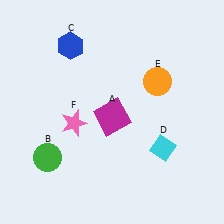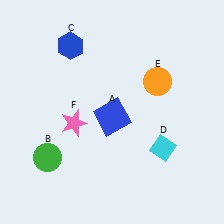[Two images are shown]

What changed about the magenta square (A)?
In Image 1, A is magenta. In Image 2, it changed to blue.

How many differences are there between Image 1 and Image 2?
There is 1 difference between the two images.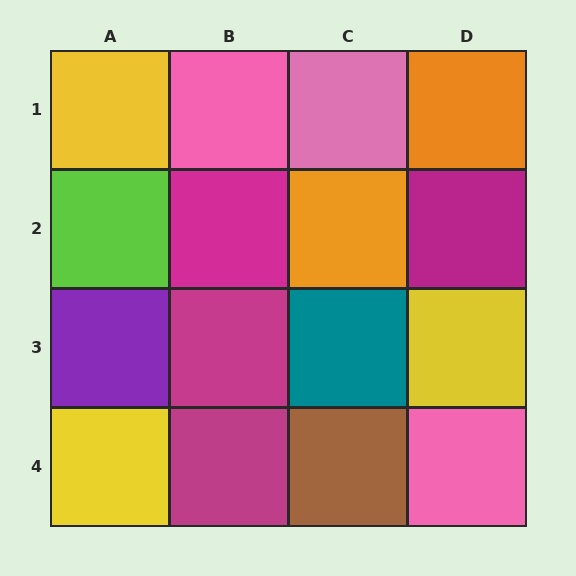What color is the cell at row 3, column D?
Yellow.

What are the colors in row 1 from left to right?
Yellow, pink, pink, orange.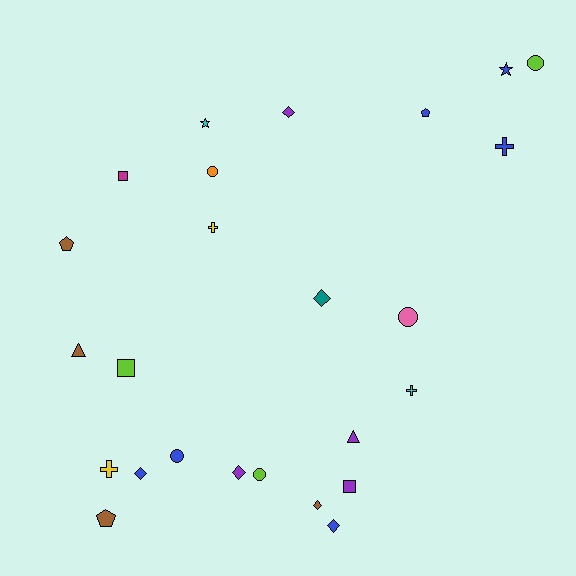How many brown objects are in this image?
There are 4 brown objects.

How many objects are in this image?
There are 25 objects.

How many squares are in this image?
There are 3 squares.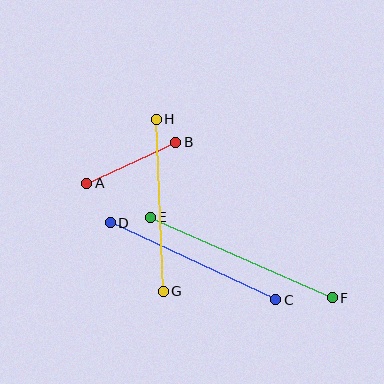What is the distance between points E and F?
The distance is approximately 199 pixels.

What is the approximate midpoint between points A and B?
The midpoint is at approximately (131, 163) pixels.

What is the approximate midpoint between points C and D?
The midpoint is at approximately (193, 261) pixels.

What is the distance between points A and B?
The distance is approximately 98 pixels.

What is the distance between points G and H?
The distance is approximately 172 pixels.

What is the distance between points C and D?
The distance is approximately 183 pixels.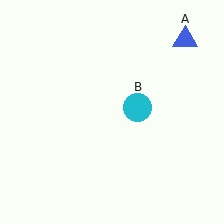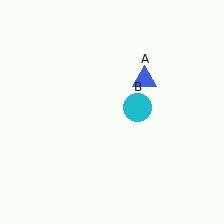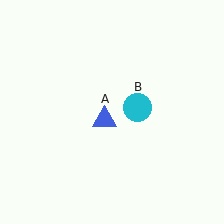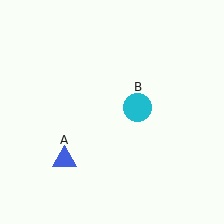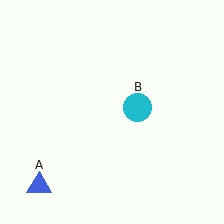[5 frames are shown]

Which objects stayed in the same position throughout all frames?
Cyan circle (object B) remained stationary.